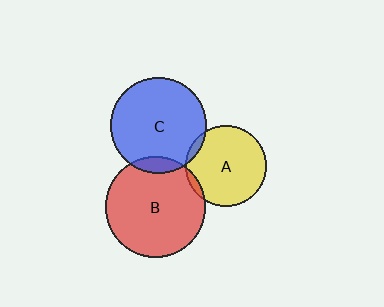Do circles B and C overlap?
Yes.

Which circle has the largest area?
Circle B (red).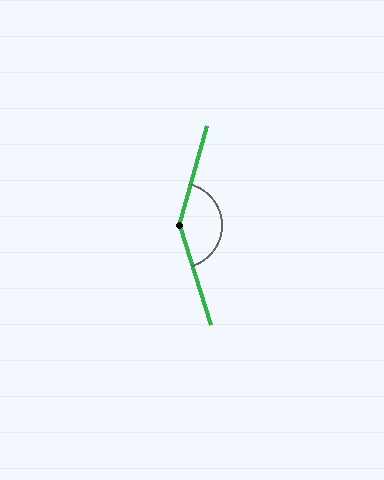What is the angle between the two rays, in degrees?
Approximately 147 degrees.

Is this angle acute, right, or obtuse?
It is obtuse.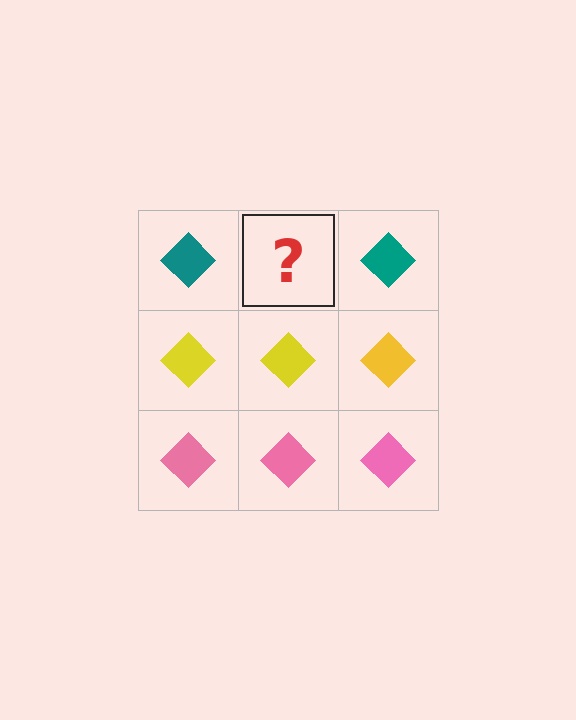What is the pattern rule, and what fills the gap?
The rule is that each row has a consistent color. The gap should be filled with a teal diamond.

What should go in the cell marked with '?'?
The missing cell should contain a teal diamond.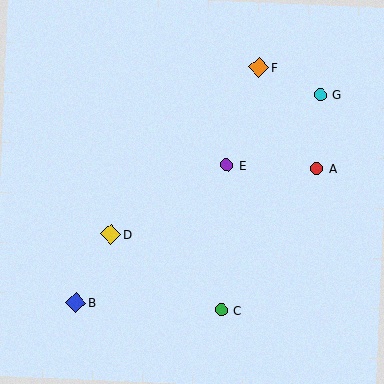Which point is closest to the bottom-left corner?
Point B is closest to the bottom-left corner.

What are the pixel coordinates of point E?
Point E is at (227, 165).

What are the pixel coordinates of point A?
Point A is at (317, 169).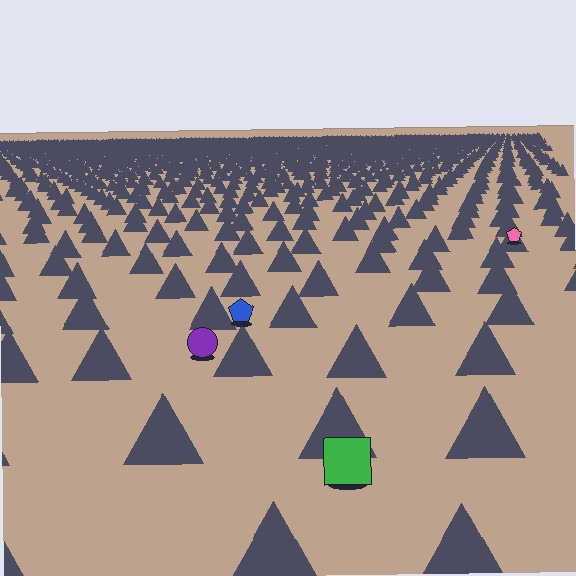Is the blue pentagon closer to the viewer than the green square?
No. The green square is closer — you can tell from the texture gradient: the ground texture is coarser near it.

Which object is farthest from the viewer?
The pink pentagon is farthest from the viewer. It appears smaller and the ground texture around it is denser.